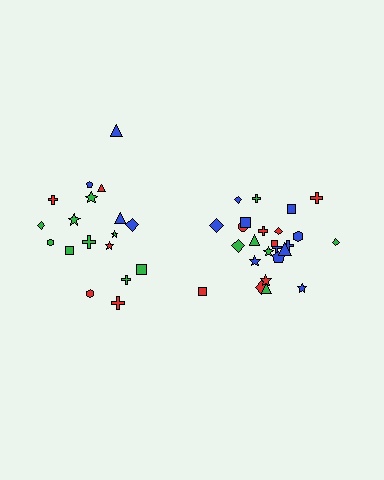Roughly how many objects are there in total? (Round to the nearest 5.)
Roughly 45 objects in total.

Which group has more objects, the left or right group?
The right group.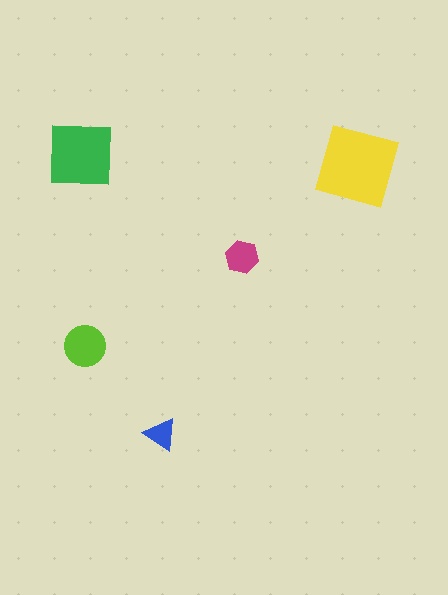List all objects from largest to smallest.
The yellow square, the green square, the lime circle, the magenta hexagon, the blue triangle.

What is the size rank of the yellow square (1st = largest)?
1st.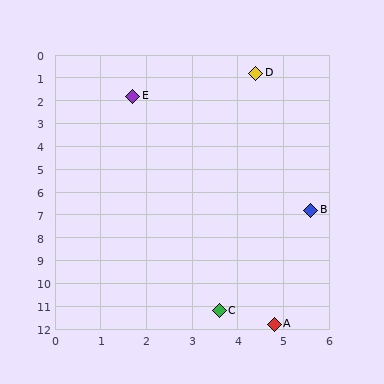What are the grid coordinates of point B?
Point B is at approximately (5.6, 6.8).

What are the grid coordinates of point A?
Point A is at approximately (4.8, 11.8).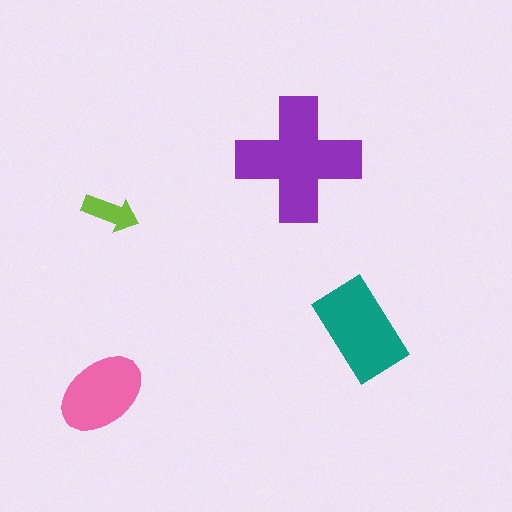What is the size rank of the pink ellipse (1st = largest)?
3rd.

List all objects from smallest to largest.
The lime arrow, the pink ellipse, the teal rectangle, the purple cross.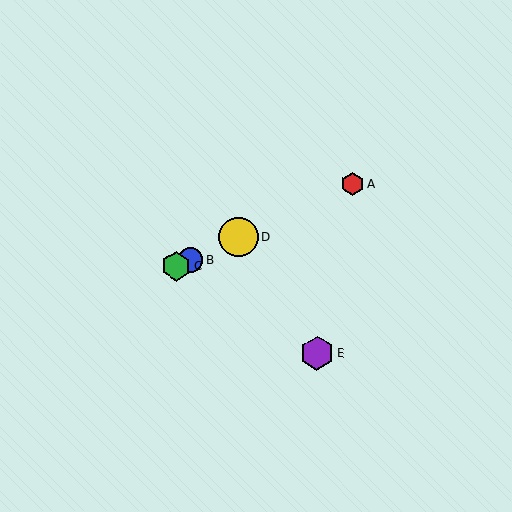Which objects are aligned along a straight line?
Objects A, B, C, D are aligned along a straight line.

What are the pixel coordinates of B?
Object B is at (190, 259).